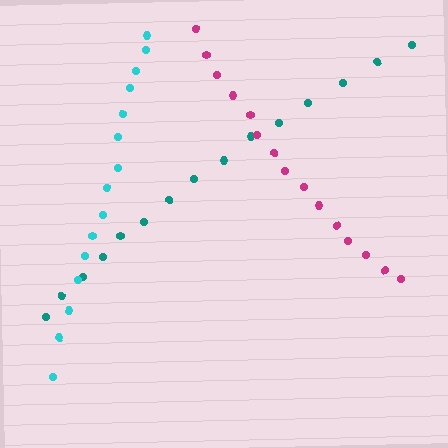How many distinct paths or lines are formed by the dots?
There are 3 distinct paths.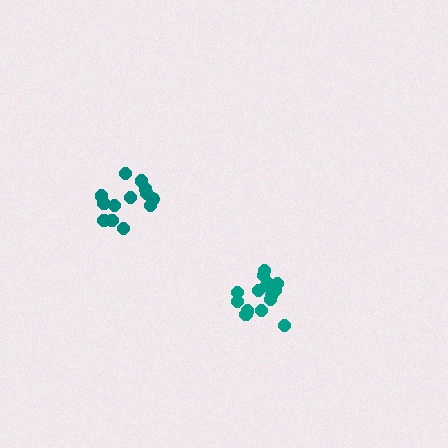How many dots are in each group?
Group 1: 13 dots, Group 2: 15 dots (28 total).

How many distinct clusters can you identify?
There are 2 distinct clusters.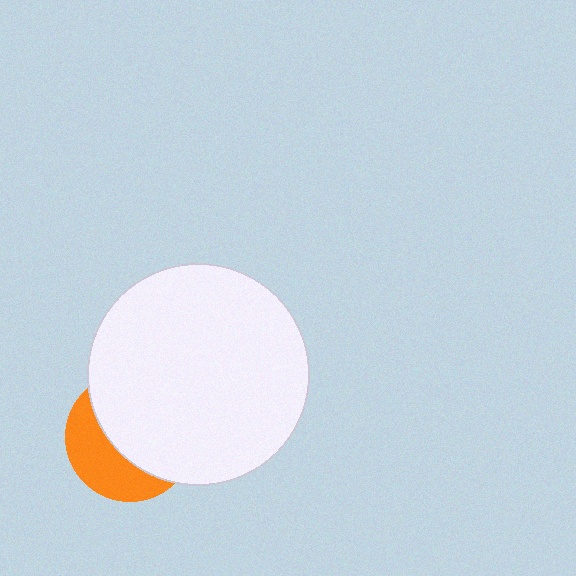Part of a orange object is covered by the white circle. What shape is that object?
It is a circle.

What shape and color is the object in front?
The object in front is a white circle.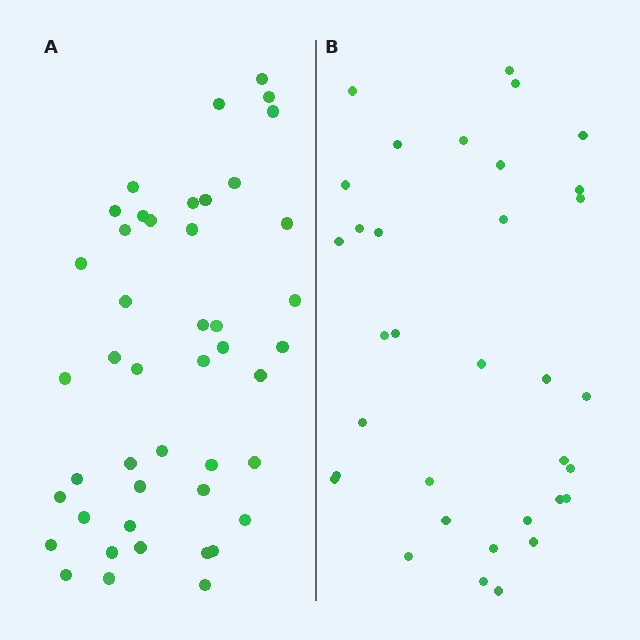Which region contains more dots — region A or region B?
Region A (the left region) has more dots.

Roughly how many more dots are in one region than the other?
Region A has roughly 12 or so more dots than region B.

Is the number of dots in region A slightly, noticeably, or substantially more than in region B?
Region A has noticeably more, but not dramatically so. The ratio is roughly 1.3 to 1.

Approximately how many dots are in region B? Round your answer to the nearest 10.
About 30 dots. (The exact count is 34, which rounds to 30.)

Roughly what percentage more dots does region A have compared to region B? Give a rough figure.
About 30% more.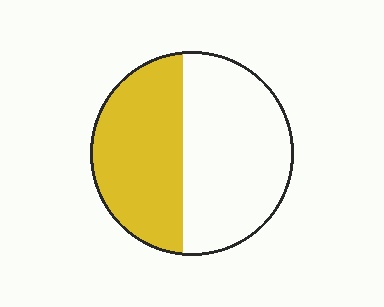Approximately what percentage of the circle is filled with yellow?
Approximately 45%.